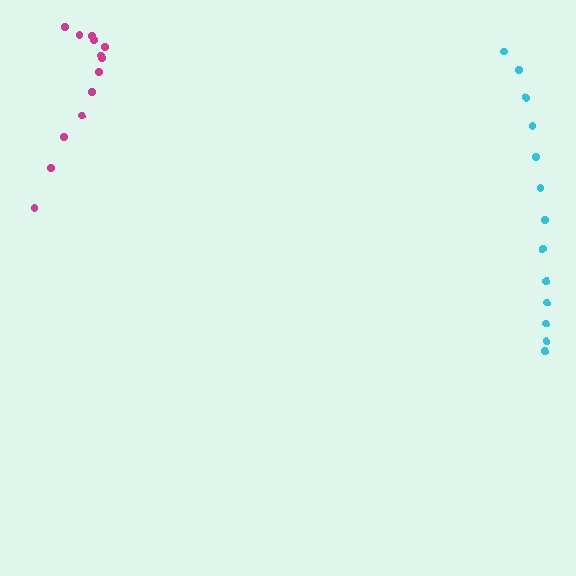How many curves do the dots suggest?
There are 2 distinct paths.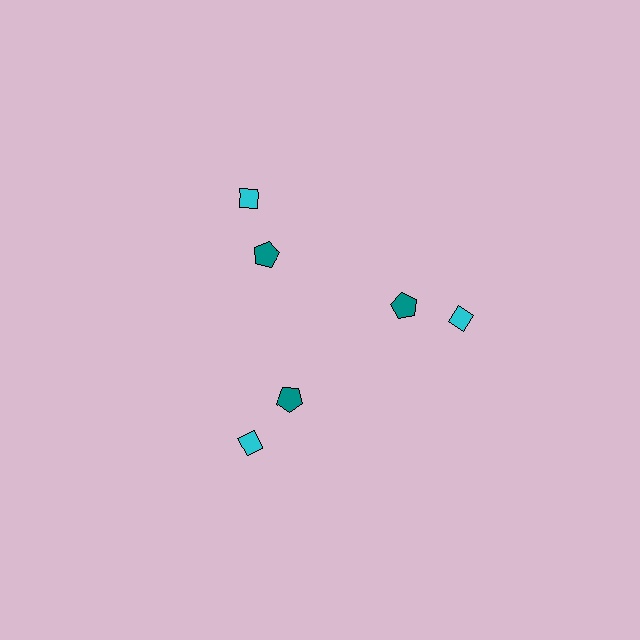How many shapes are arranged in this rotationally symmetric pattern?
There are 6 shapes, arranged in 3 groups of 2.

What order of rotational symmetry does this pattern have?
This pattern has 3-fold rotational symmetry.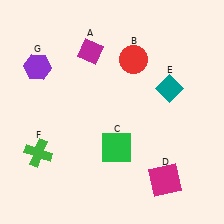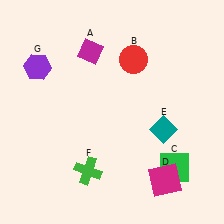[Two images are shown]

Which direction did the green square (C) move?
The green square (C) moved right.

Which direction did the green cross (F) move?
The green cross (F) moved right.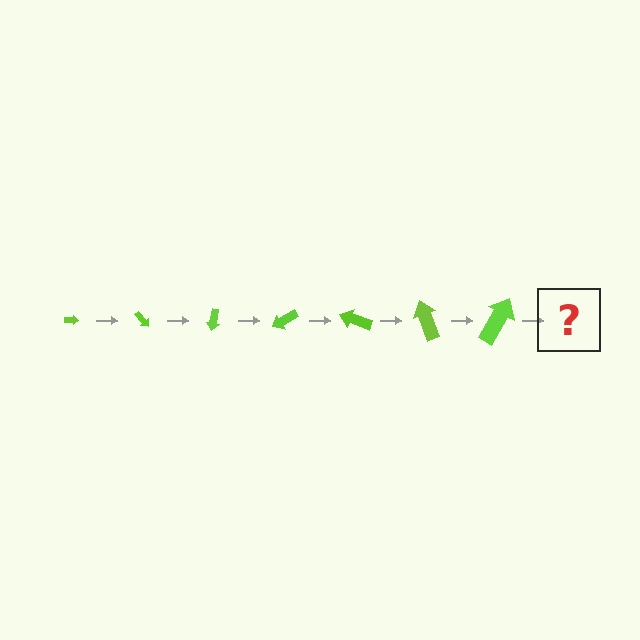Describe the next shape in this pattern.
It should be an arrow, larger than the previous one and rotated 350 degrees from the start.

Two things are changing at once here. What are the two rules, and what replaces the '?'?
The two rules are that the arrow grows larger each step and it rotates 50 degrees each step. The '?' should be an arrow, larger than the previous one and rotated 350 degrees from the start.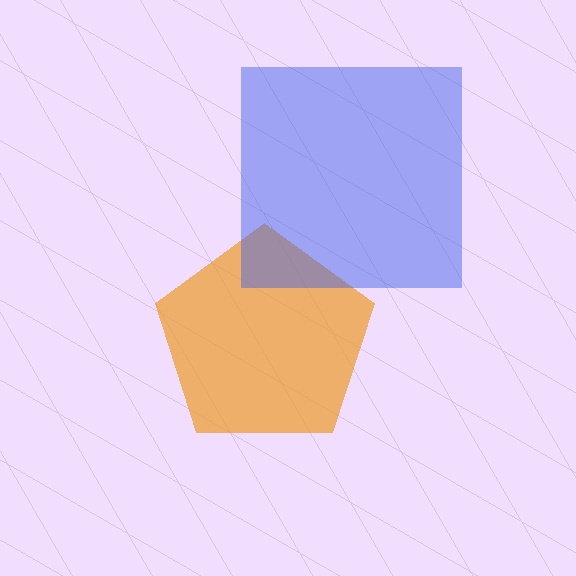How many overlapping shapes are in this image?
There are 2 overlapping shapes in the image.